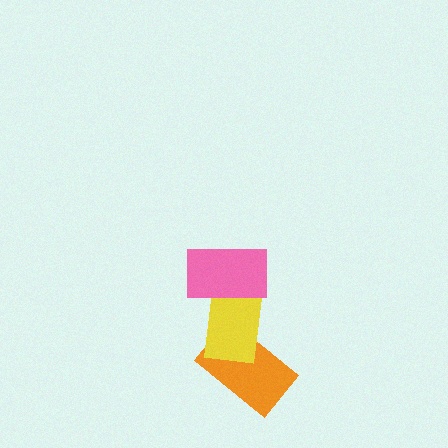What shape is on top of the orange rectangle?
The yellow rectangle is on top of the orange rectangle.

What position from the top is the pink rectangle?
The pink rectangle is 1st from the top.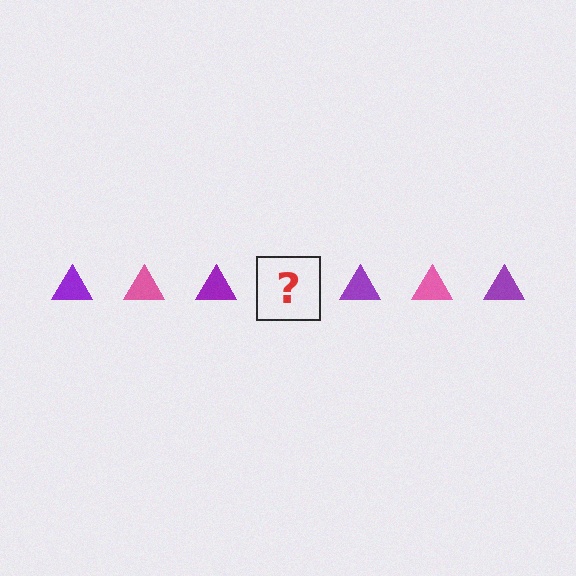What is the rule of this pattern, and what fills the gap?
The rule is that the pattern cycles through purple, pink triangles. The gap should be filled with a pink triangle.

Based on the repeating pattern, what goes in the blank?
The blank should be a pink triangle.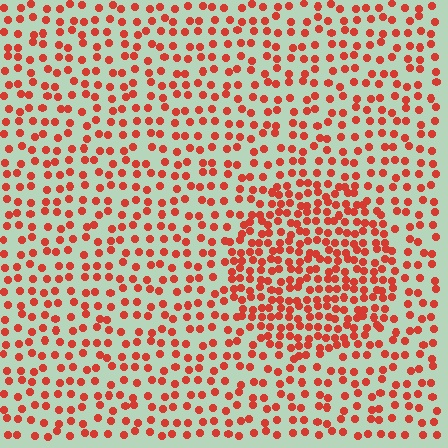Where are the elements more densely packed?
The elements are more densely packed inside the circle boundary.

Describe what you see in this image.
The image contains small red elements arranged at two different densities. A circle-shaped region is visible where the elements are more densely packed than the surrounding area.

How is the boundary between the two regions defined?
The boundary is defined by a change in element density (approximately 1.9x ratio). All elements are the same color, size, and shape.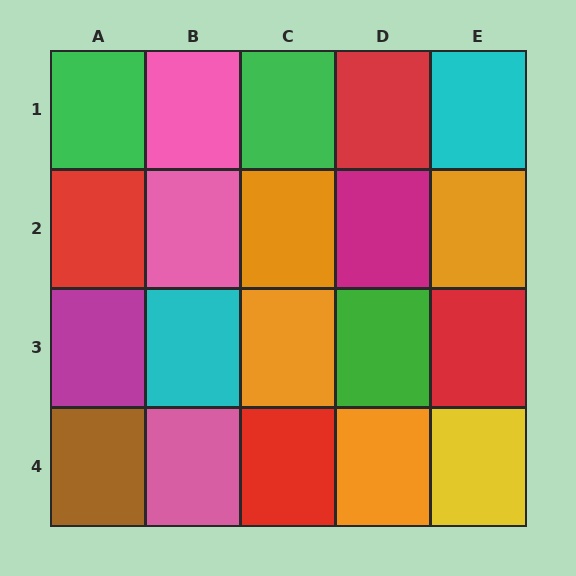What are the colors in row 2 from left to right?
Red, pink, orange, magenta, orange.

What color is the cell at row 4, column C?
Red.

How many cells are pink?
3 cells are pink.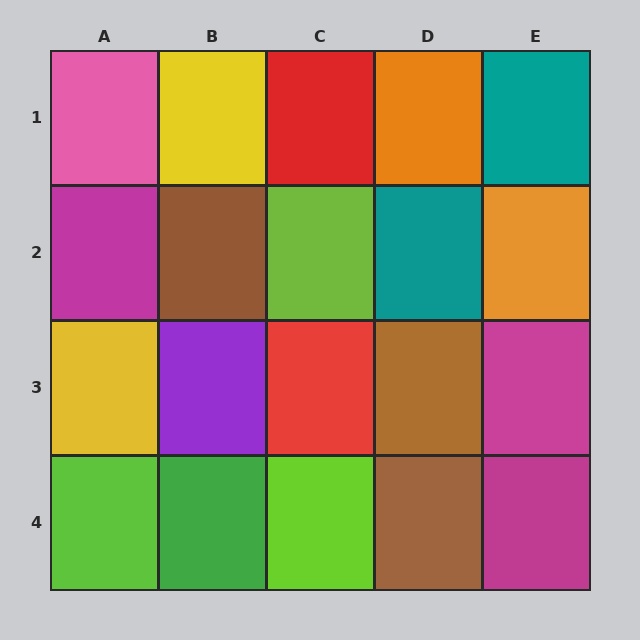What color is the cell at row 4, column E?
Magenta.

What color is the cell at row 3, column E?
Magenta.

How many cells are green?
1 cell is green.